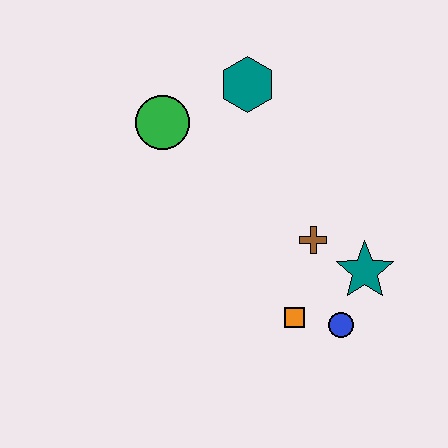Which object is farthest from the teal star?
The green circle is farthest from the teal star.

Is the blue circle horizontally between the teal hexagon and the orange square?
No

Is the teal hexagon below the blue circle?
No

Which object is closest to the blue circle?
The orange square is closest to the blue circle.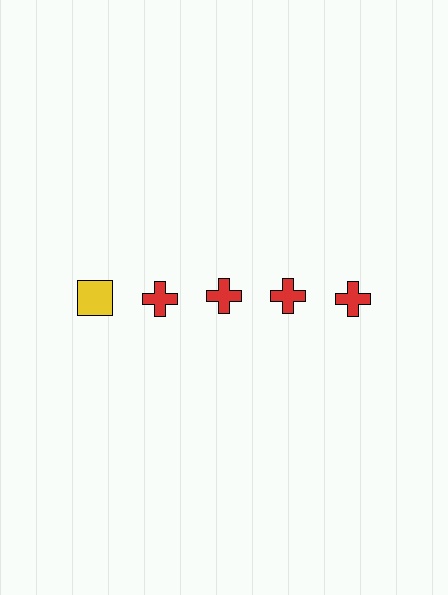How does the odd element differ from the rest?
It differs in both color (yellow instead of red) and shape (square instead of cross).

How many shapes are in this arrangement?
There are 5 shapes arranged in a grid pattern.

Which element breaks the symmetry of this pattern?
The yellow square in the top row, leftmost column breaks the symmetry. All other shapes are red crosses.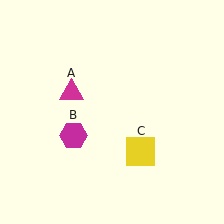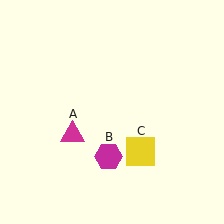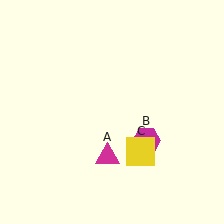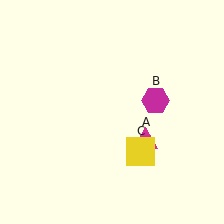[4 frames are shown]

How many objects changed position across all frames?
2 objects changed position: magenta triangle (object A), magenta hexagon (object B).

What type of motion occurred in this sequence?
The magenta triangle (object A), magenta hexagon (object B) rotated counterclockwise around the center of the scene.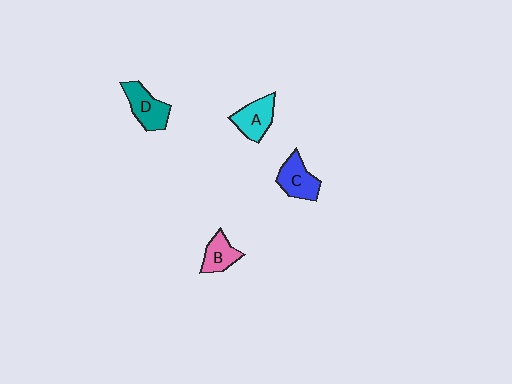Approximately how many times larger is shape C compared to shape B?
Approximately 1.3 times.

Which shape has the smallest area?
Shape B (pink).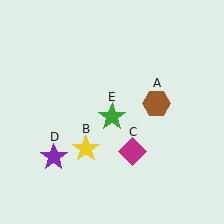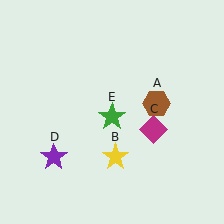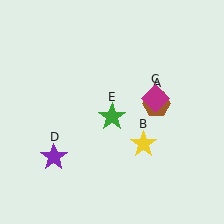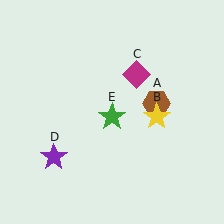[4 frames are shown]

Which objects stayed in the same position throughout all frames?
Brown hexagon (object A) and purple star (object D) and green star (object E) remained stationary.